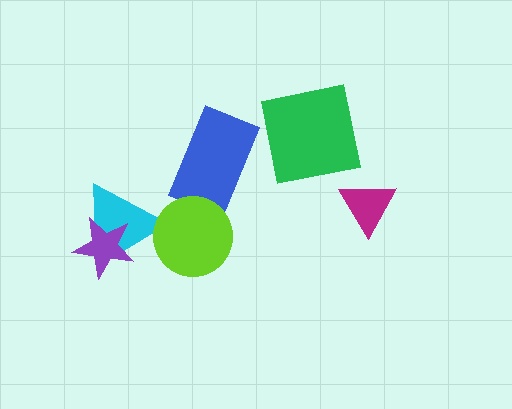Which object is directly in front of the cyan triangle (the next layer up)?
The purple star is directly in front of the cyan triangle.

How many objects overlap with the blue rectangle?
1 object overlaps with the blue rectangle.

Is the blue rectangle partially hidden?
Yes, it is partially covered by another shape.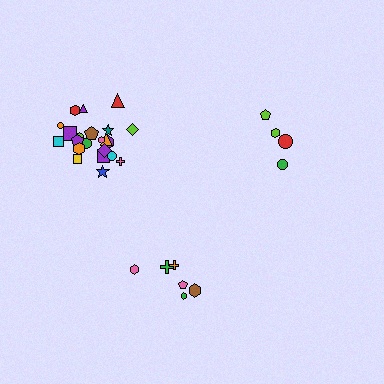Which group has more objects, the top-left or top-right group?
The top-left group.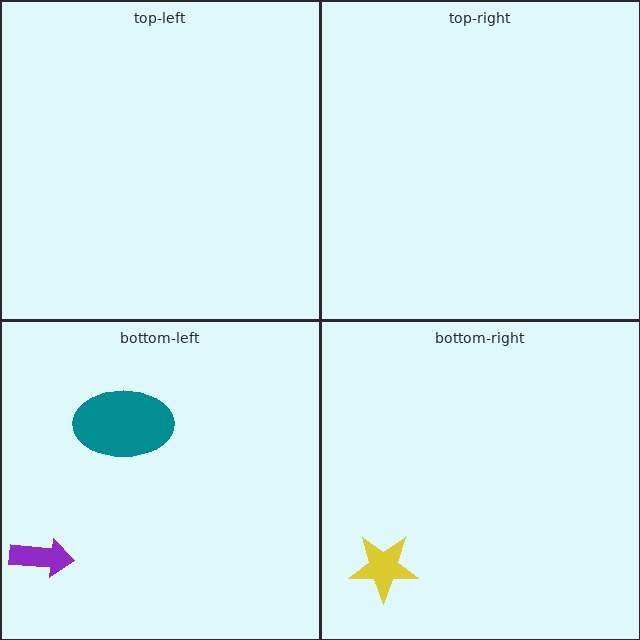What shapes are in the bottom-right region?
The yellow star.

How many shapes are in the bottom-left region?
2.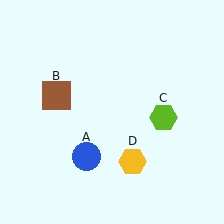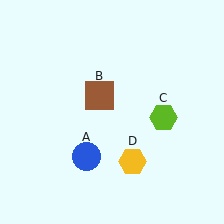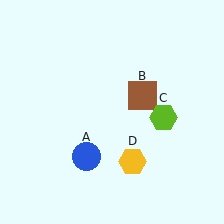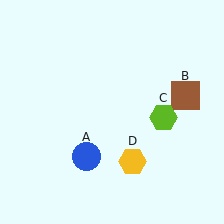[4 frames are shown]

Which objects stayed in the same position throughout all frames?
Blue circle (object A) and lime hexagon (object C) and yellow hexagon (object D) remained stationary.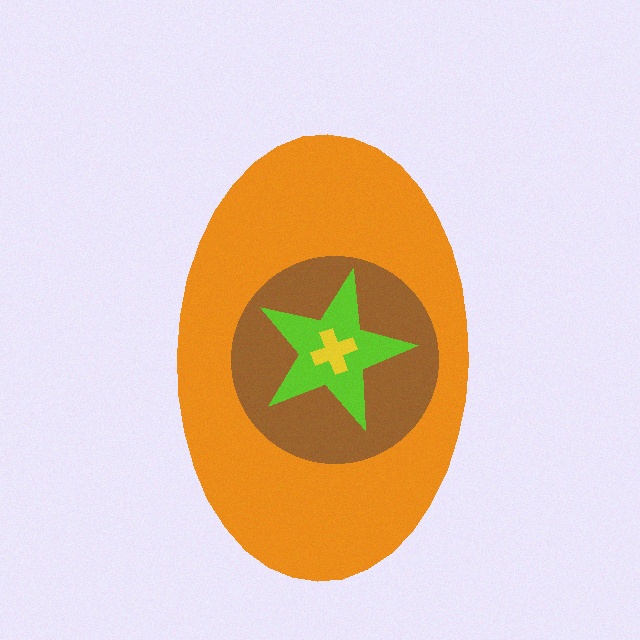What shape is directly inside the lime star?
The yellow cross.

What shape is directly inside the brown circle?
The lime star.